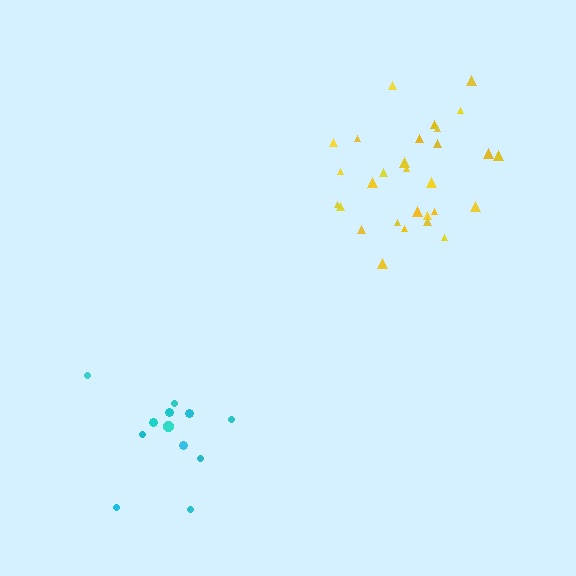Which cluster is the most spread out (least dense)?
Cyan.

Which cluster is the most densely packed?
Yellow.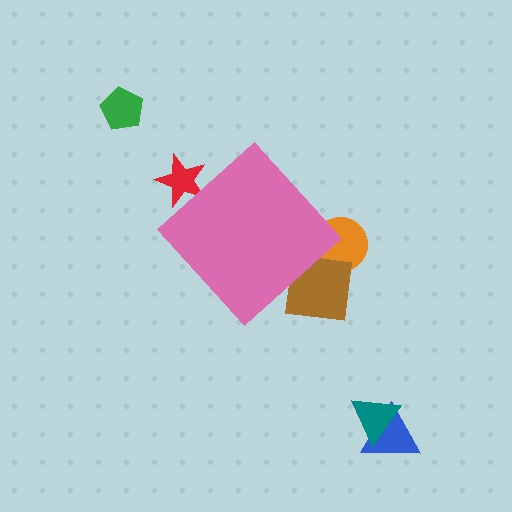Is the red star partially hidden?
Yes, the red star is partially hidden behind the pink diamond.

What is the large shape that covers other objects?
A pink diamond.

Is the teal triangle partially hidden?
No, the teal triangle is fully visible.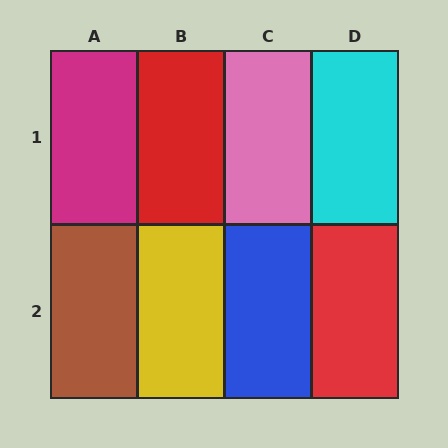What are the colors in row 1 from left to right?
Magenta, red, pink, cyan.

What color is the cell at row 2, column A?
Brown.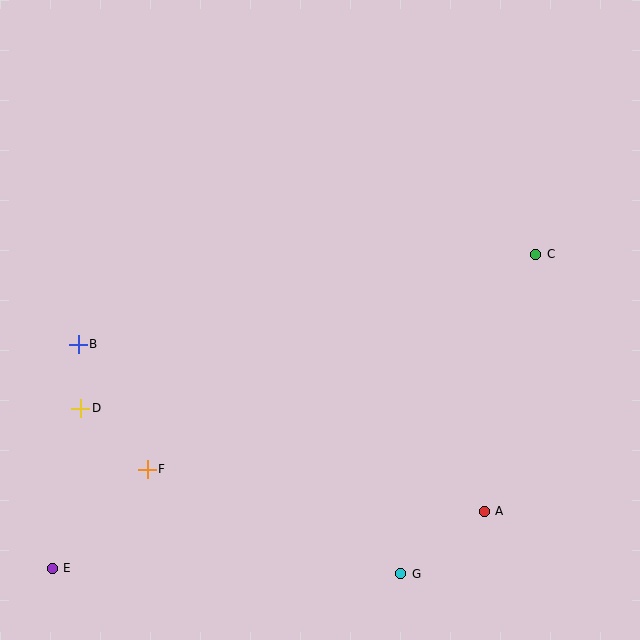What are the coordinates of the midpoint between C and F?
The midpoint between C and F is at (342, 362).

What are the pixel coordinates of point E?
Point E is at (52, 568).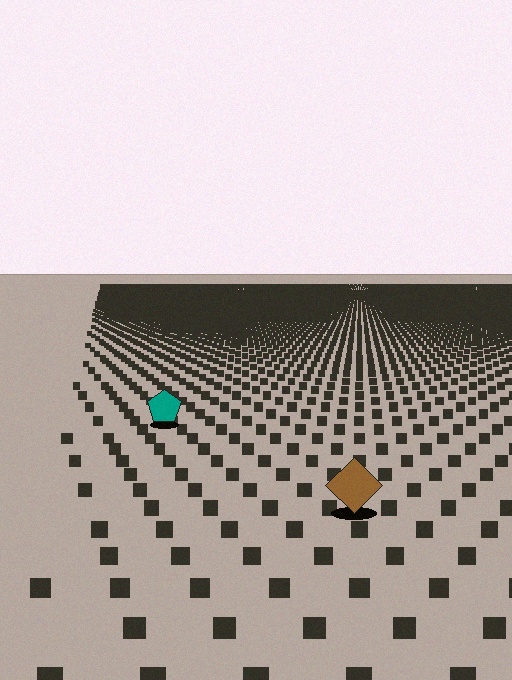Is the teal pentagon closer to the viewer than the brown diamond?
No. The brown diamond is closer — you can tell from the texture gradient: the ground texture is coarser near it.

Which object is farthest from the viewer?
The teal pentagon is farthest from the viewer. It appears smaller and the ground texture around it is denser.